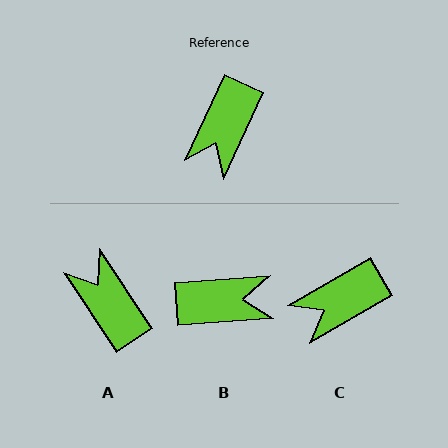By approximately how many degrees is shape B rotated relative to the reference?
Approximately 119 degrees counter-clockwise.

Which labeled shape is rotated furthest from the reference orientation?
A, about 122 degrees away.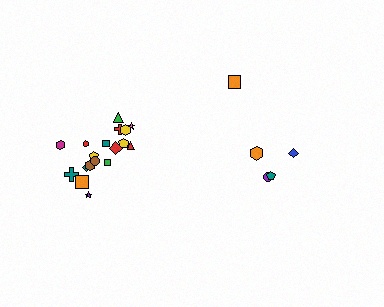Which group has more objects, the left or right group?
The left group.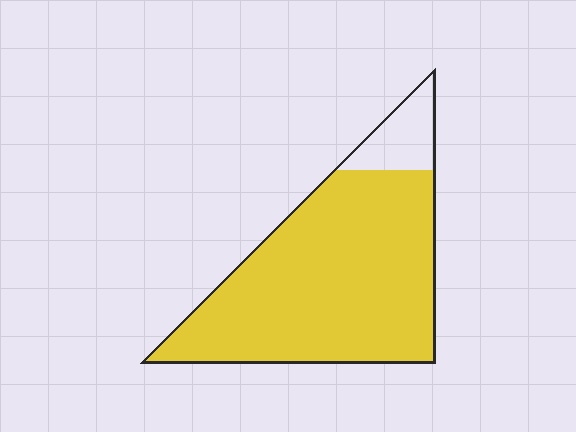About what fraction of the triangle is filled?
About seven eighths (7/8).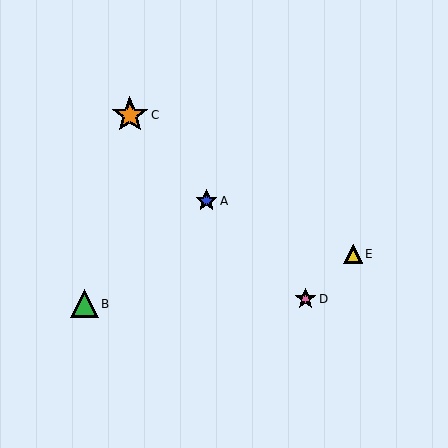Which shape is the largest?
The orange star (labeled C) is the largest.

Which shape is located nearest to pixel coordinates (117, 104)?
The orange star (labeled C) at (130, 115) is nearest to that location.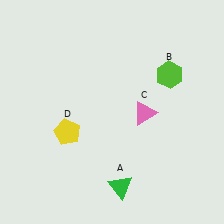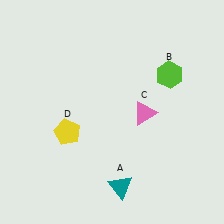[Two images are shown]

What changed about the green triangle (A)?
In Image 1, A is green. In Image 2, it changed to teal.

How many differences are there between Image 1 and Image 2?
There is 1 difference between the two images.